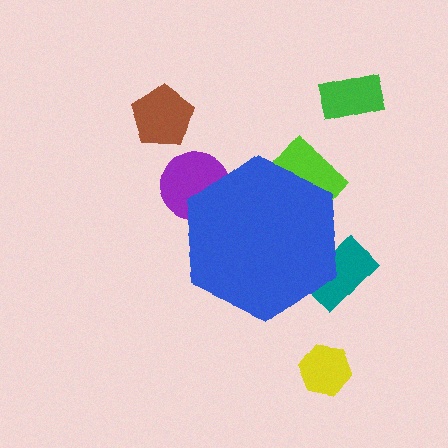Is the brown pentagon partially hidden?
No, the brown pentagon is fully visible.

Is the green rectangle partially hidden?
No, the green rectangle is fully visible.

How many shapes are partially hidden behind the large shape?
3 shapes are partially hidden.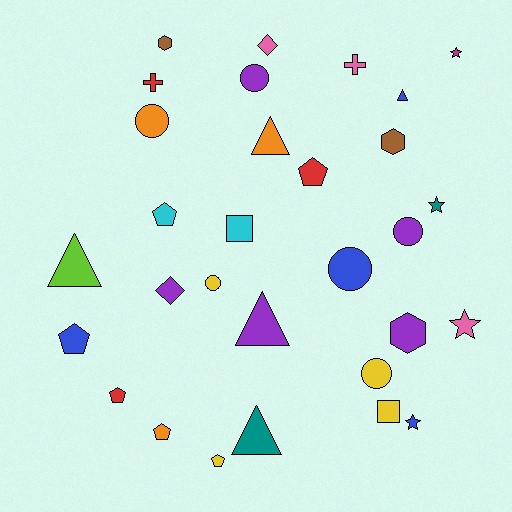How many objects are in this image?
There are 30 objects.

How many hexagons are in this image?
There are 3 hexagons.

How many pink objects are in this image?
There are 3 pink objects.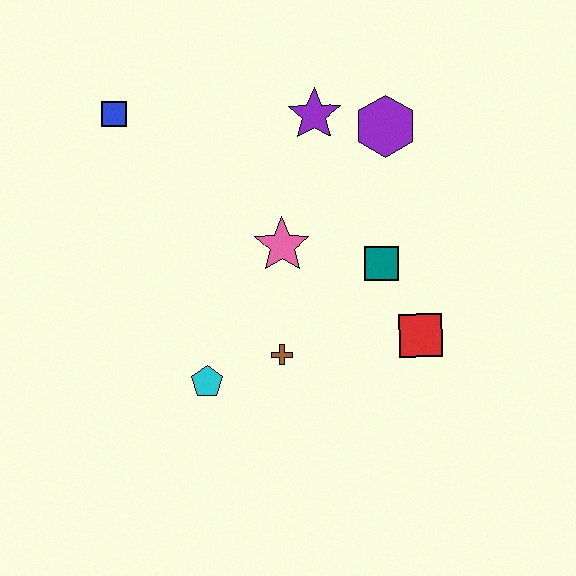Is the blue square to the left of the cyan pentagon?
Yes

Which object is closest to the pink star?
The teal square is closest to the pink star.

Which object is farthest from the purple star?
The cyan pentagon is farthest from the purple star.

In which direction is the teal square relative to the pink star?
The teal square is to the right of the pink star.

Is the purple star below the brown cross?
No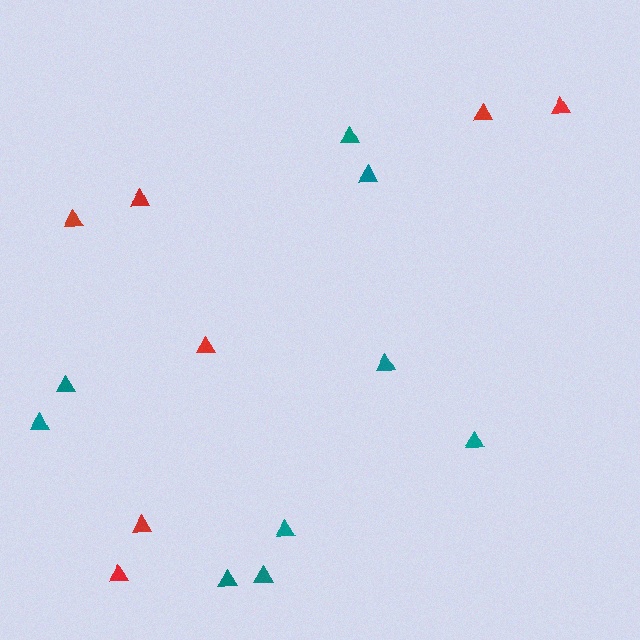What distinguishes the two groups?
There are 2 groups: one group of red triangles (7) and one group of teal triangles (9).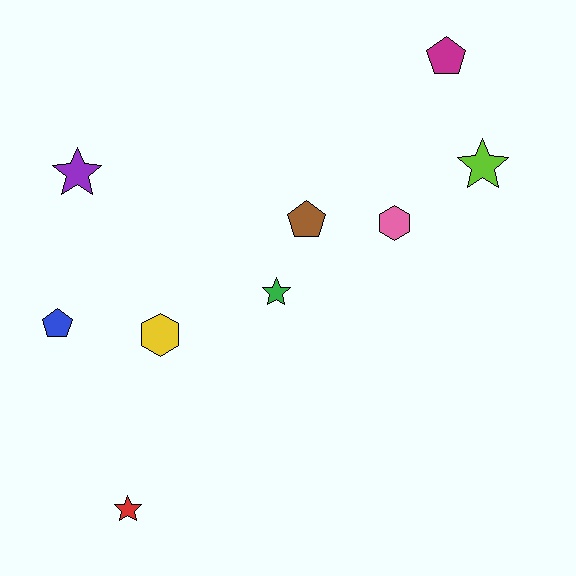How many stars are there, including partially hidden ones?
There are 4 stars.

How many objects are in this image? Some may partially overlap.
There are 9 objects.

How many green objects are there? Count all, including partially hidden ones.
There is 1 green object.